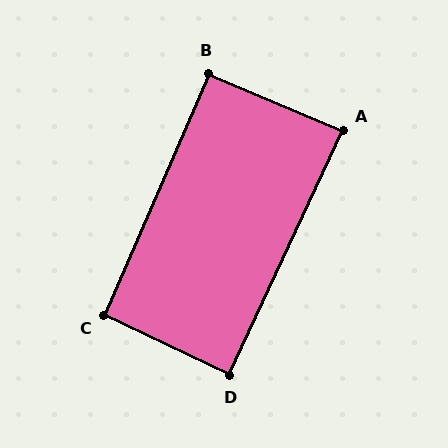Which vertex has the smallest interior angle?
A, at approximately 88 degrees.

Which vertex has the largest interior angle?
C, at approximately 92 degrees.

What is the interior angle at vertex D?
Approximately 90 degrees (approximately right).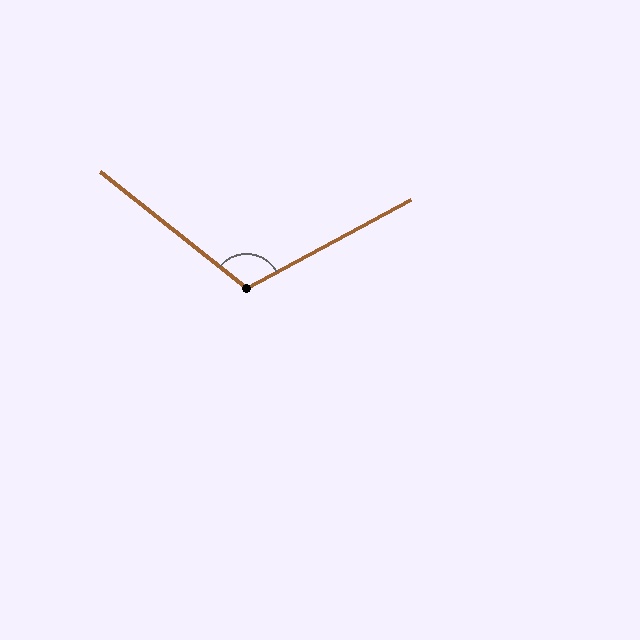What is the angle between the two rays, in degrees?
Approximately 113 degrees.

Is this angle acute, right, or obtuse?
It is obtuse.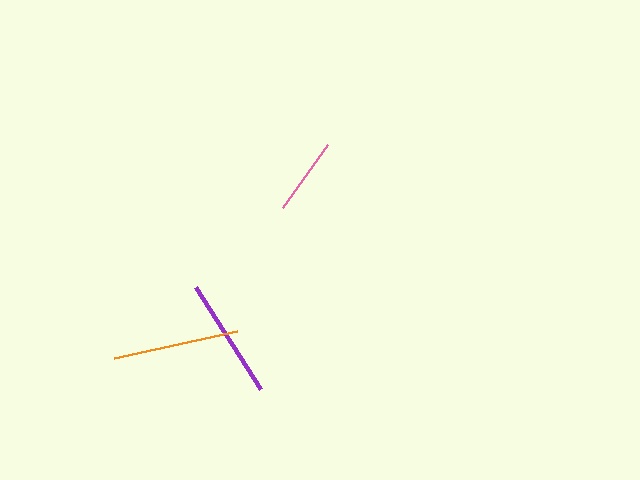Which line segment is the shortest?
The pink line is the shortest at approximately 77 pixels.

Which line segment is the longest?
The orange line is the longest at approximately 126 pixels.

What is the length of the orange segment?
The orange segment is approximately 126 pixels long.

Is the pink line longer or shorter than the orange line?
The orange line is longer than the pink line.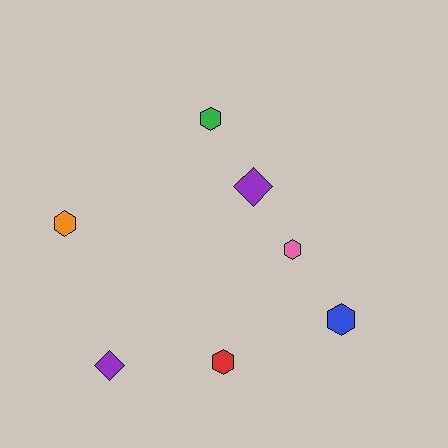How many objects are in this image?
There are 7 objects.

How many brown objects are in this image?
There are no brown objects.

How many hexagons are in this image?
There are 5 hexagons.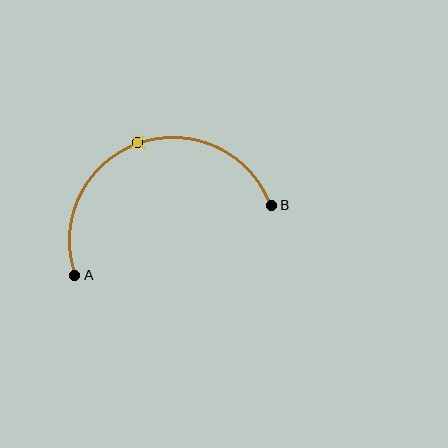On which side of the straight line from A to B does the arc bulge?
The arc bulges above the straight line connecting A and B.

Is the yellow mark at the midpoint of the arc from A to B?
Yes. The yellow mark lies on the arc at equal arc-length from both A and B — it is the arc midpoint.